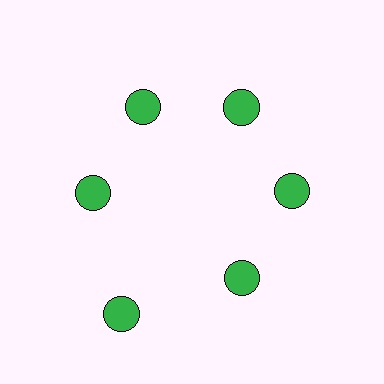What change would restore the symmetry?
The symmetry would be restored by moving it inward, back onto the ring so that all 6 circles sit at equal angles and equal distance from the center.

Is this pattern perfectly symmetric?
No. The 6 green circles are arranged in a ring, but one element near the 7 o'clock position is pushed outward from the center, breaking the 6-fold rotational symmetry.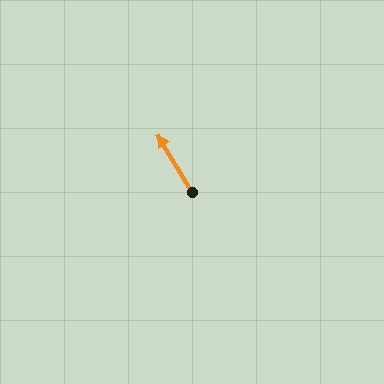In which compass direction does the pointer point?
Northwest.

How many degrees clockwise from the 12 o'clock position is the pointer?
Approximately 329 degrees.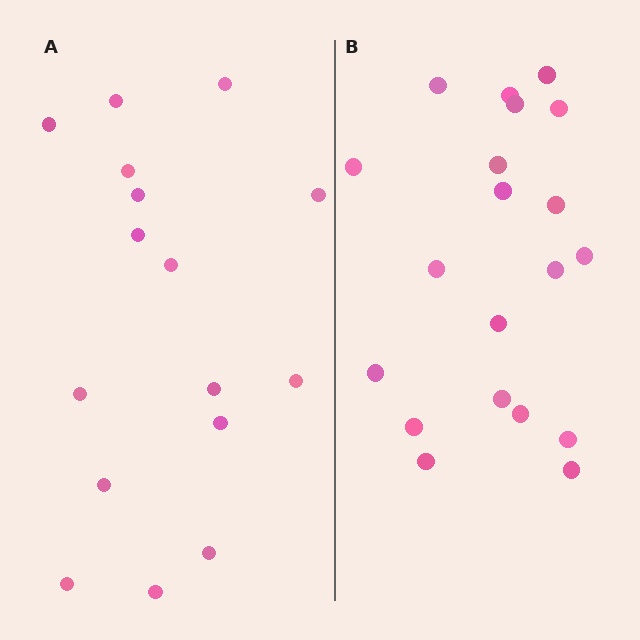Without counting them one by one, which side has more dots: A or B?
Region B (the right region) has more dots.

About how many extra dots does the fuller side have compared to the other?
Region B has about 4 more dots than region A.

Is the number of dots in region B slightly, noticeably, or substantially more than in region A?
Region B has noticeably more, but not dramatically so. The ratio is roughly 1.2 to 1.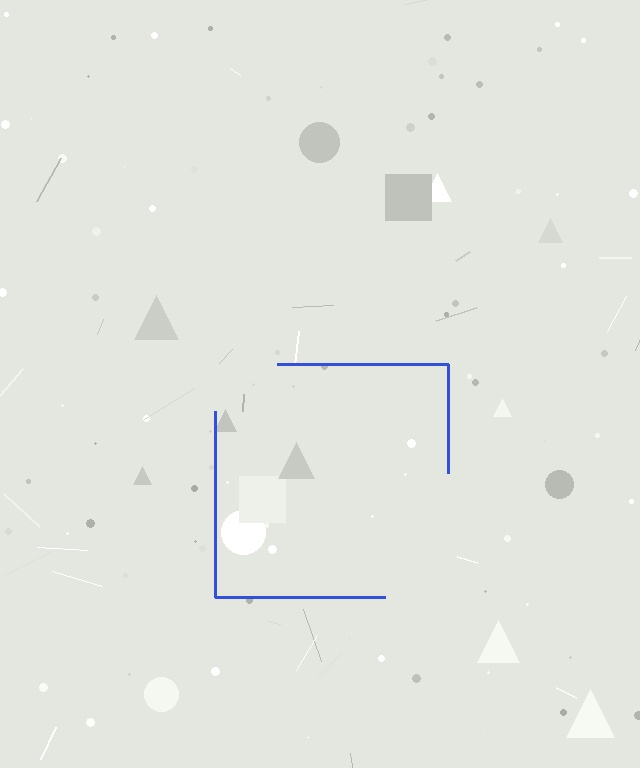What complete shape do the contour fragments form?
The contour fragments form a square.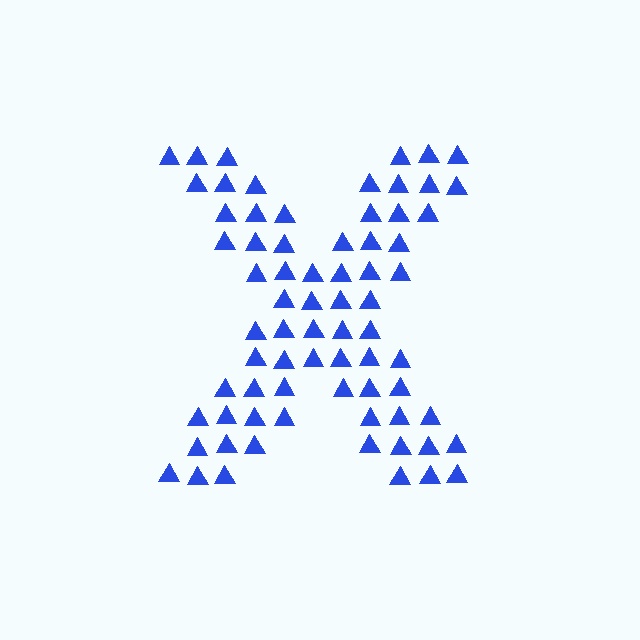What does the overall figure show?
The overall figure shows the letter X.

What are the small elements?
The small elements are triangles.